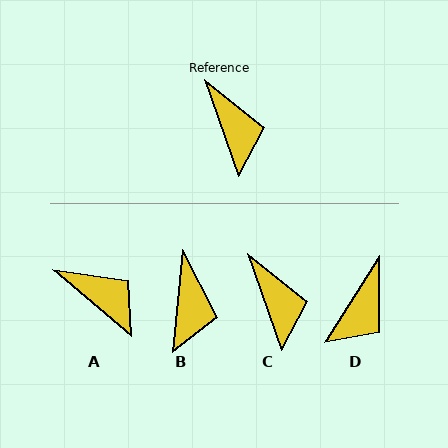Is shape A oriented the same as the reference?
No, it is off by about 31 degrees.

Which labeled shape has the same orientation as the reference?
C.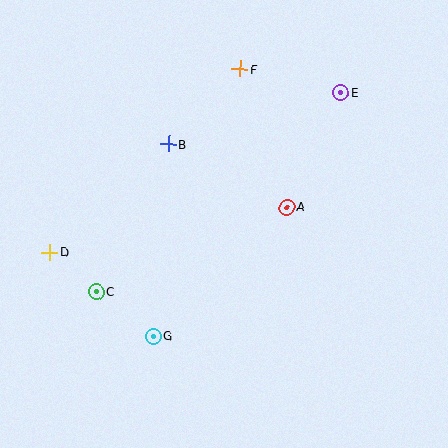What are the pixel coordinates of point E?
Point E is at (341, 92).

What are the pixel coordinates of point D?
Point D is at (50, 253).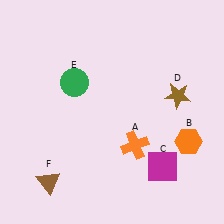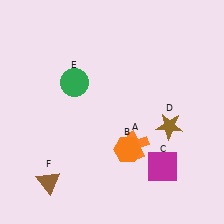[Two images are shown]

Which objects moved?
The objects that moved are: the orange hexagon (B), the brown star (D).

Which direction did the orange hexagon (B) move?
The orange hexagon (B) moved left.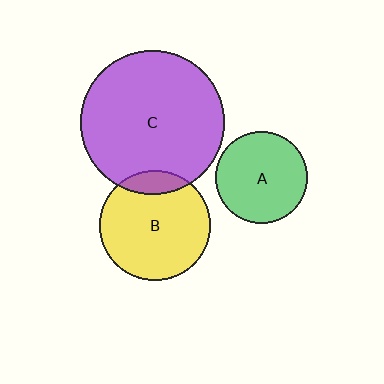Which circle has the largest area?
Circle C (purple).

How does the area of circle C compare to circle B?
Approximately 1.7 times.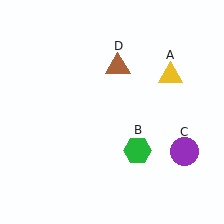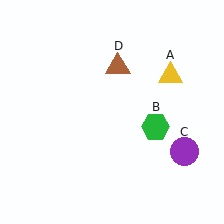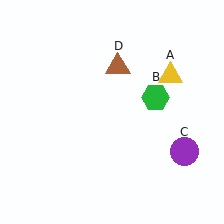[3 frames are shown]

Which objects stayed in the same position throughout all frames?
Yellow triangle (object A) and purple circle (object C) and brown triangle (object D) remained stationary.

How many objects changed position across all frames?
1 object changed position: green hexagon (object B).